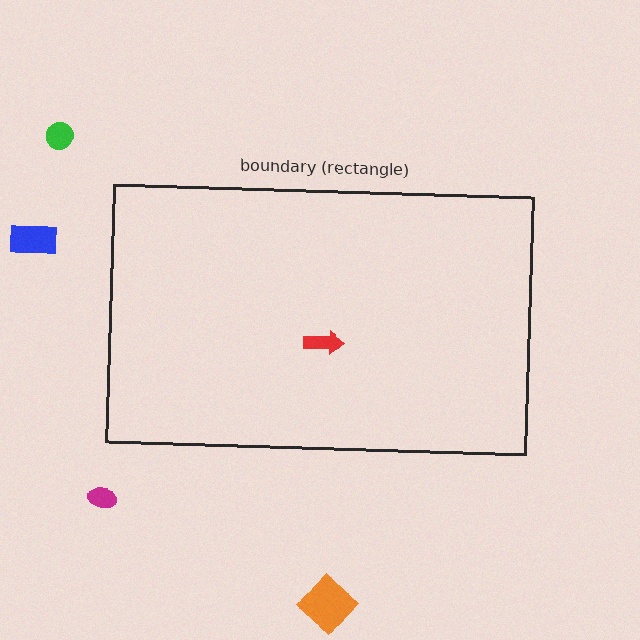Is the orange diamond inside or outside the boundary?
Outside.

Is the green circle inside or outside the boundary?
Outside.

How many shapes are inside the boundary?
1 inside, 4 outside.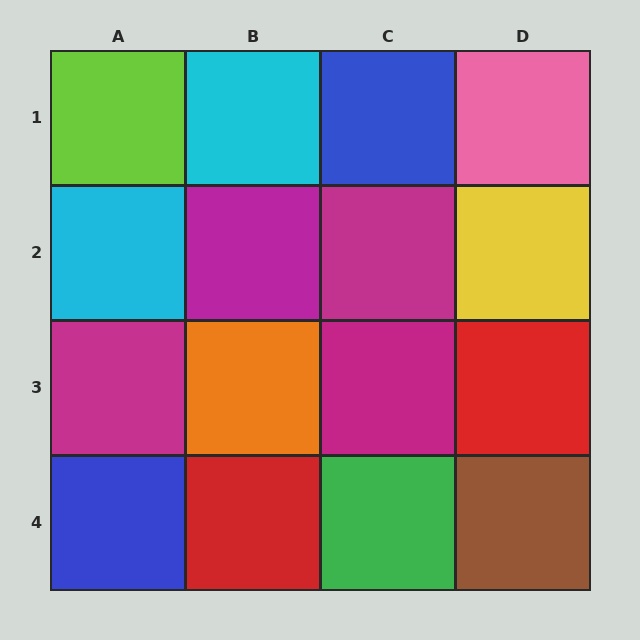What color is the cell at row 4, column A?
Blue.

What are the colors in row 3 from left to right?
Magenta, orange, magenta, red.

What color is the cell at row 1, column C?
Blue.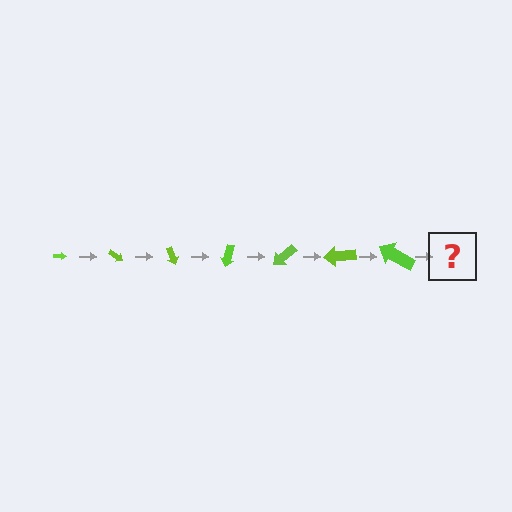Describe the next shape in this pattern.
It should be an arrow, larger than the previous one and rotated 245 degrees from the start.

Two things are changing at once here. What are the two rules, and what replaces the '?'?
The two rules are that the arrow grows larger each step and it rotates 35 degrees each step. The '?' should be an arrow, larger than the previous one and rotated 245 degrees from the start.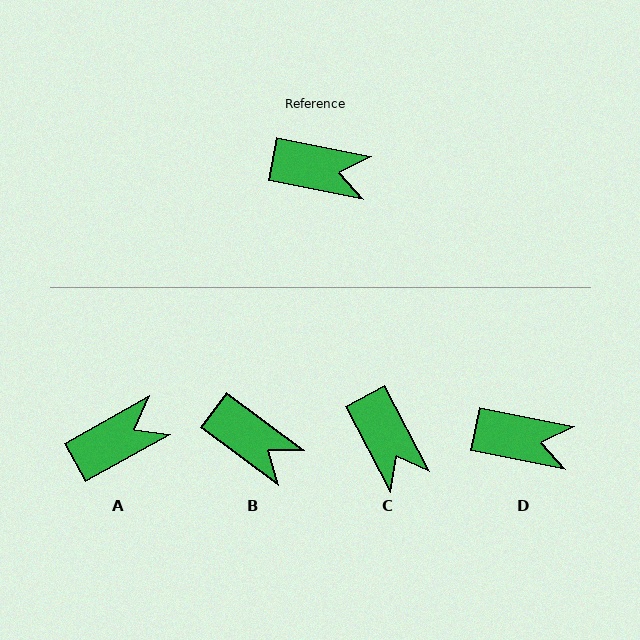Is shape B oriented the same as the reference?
No, it is off by about 25 degrees.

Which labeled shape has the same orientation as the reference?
D.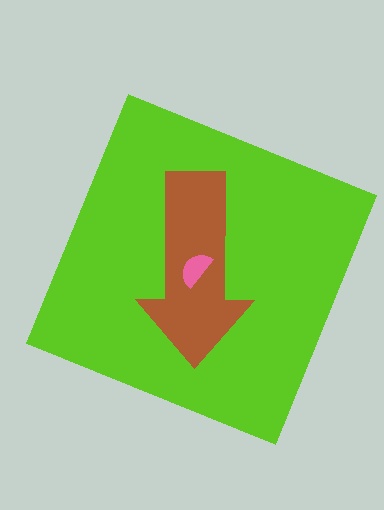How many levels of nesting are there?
3.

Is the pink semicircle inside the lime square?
Yes.